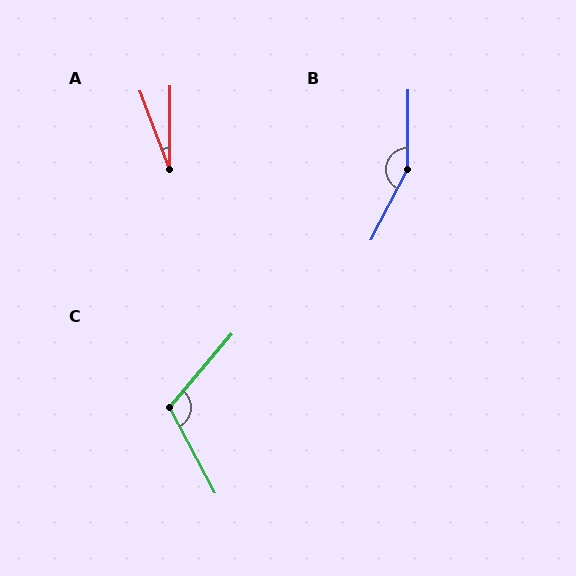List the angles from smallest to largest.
A (21°), C (112°), B (153°).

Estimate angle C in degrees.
Approximately 112 degrees.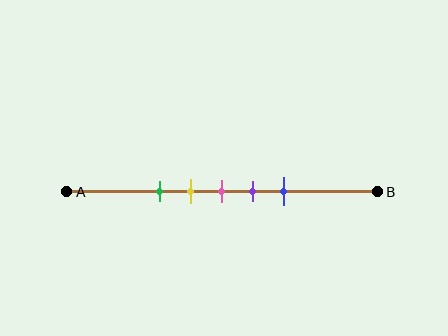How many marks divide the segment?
There are 5 marks dividing the segment.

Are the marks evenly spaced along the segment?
Yes, the marks are approximately evenly spaced.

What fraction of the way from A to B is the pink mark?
The pink mark is approximately 50% (0.5) of the way from A to B.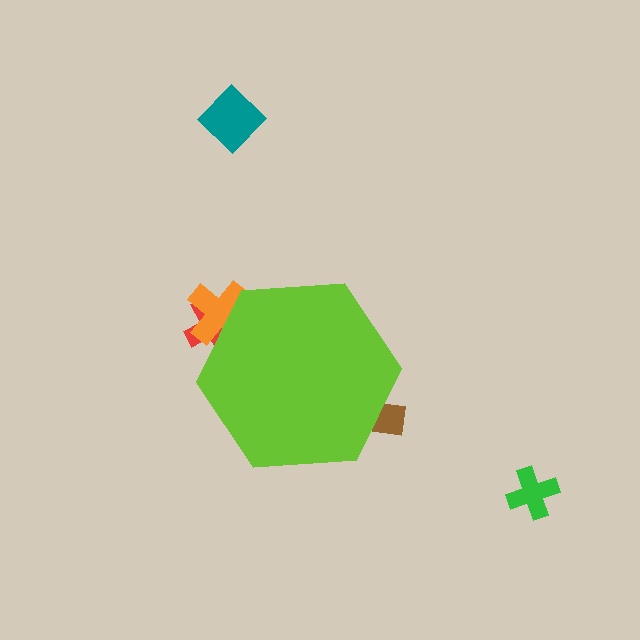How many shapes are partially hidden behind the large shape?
3 shapes are partially hidden.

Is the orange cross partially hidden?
Yes, the orange cross is partially hidden behind the lime hexagon.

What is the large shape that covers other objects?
A lime hexagon.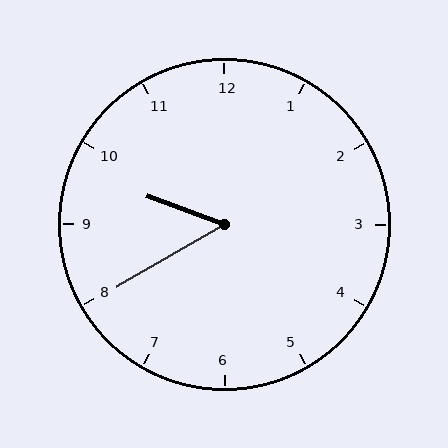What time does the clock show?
9:40.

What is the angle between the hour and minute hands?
Approximately 50 degrees.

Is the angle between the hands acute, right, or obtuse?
It is acute.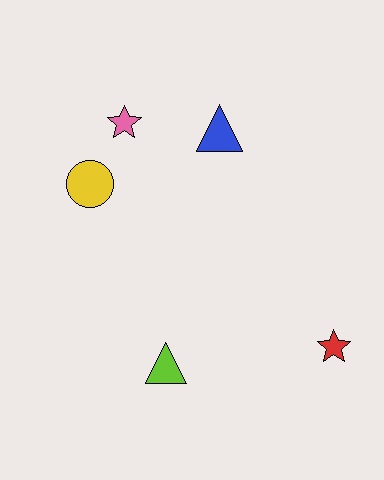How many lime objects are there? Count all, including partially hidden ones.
There is 1 lime object.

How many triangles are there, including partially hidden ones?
There are 2 triangles.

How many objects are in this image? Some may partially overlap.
There are 5 objects.